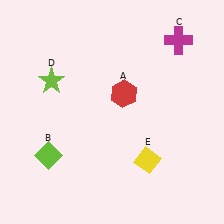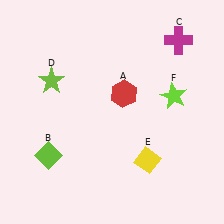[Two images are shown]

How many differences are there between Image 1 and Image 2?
There is 1 difference between the two images.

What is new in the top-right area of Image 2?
A lime star (F) was added in the top-right area of Image 2.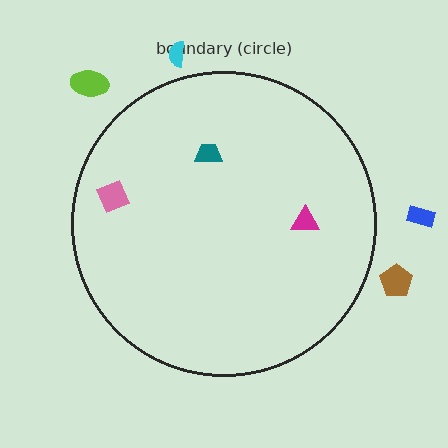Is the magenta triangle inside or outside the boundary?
Inside.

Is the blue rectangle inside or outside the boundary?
Outside.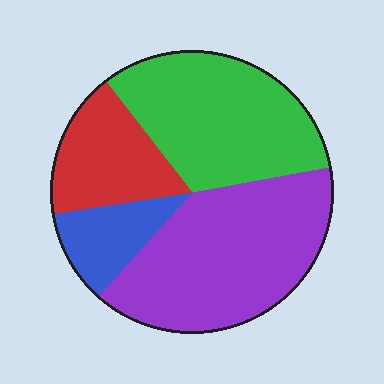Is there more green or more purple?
Purple.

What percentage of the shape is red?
Red takes up about one sixth (1/6) of the shape.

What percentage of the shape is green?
Green takes up about one third (1/3) of the shape.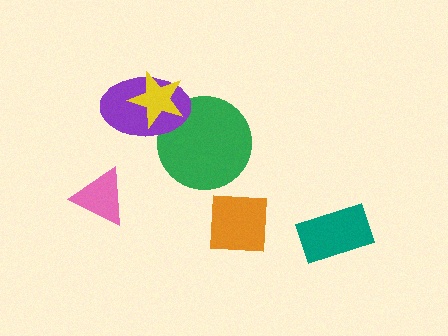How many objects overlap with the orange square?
0 objects overlap with the orange square.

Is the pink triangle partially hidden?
No, no other shape covers it.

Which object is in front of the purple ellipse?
The yellow star is in front of the purple ellipse.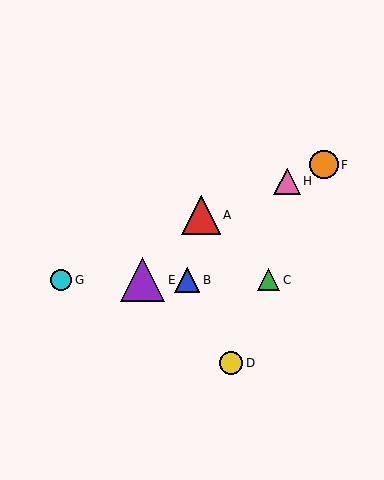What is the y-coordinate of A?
Object A is at y≈215.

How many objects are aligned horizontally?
4 objects (B, C, E, G) are aligned horizontally.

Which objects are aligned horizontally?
Objects B, C, E, G are aligned horizontally.